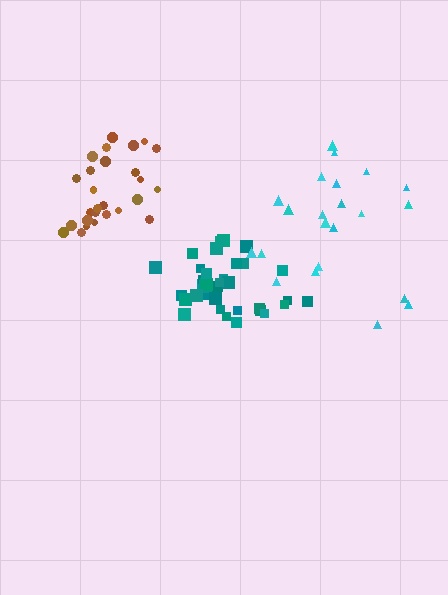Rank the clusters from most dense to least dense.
teal, brown, cyan.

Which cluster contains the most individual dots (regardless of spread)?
Teal (35).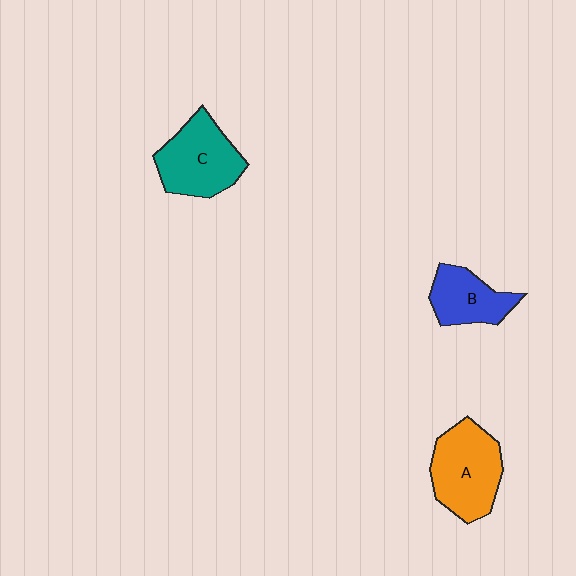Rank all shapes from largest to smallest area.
From largest to smallest: A (orange), C (teal), B (blue).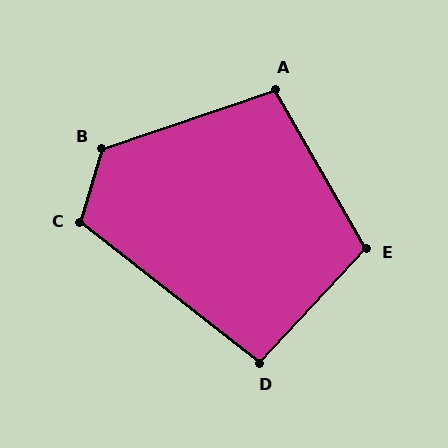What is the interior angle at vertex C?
Approximately 112 degrees (obtuse).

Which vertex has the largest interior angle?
B, at approximately 125 degrees.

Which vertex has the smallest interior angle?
D, at approximately 95 degrees.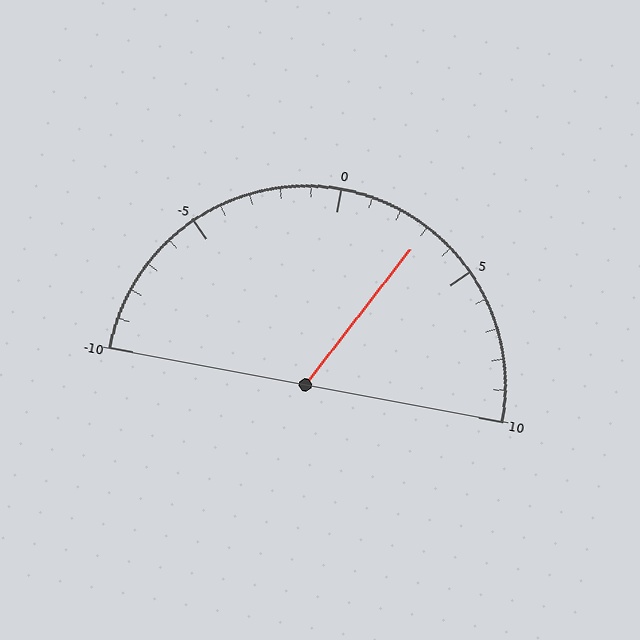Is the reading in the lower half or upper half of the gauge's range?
The reading is in the upper half of the range (-10 to 10).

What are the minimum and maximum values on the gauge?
The gauge ranges from -10 to 10.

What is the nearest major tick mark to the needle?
The nearest major tick mark is 5.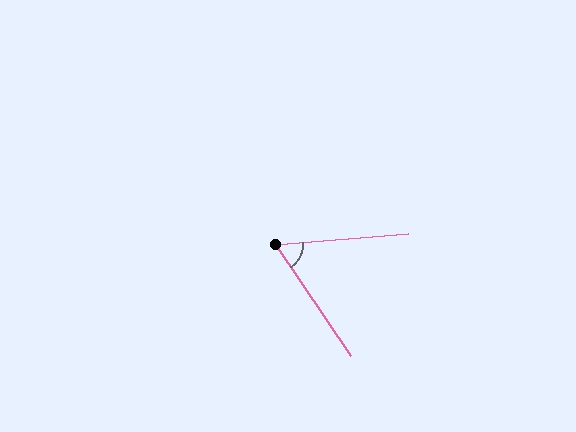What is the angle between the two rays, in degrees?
Approximately 60 degrees.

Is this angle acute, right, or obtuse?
It is acute.